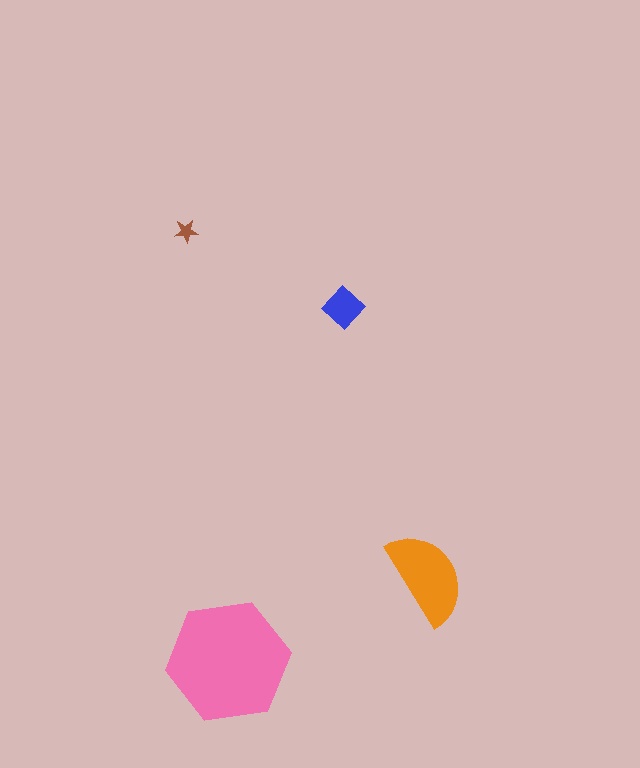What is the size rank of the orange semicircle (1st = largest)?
2nd.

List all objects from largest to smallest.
The pink hexagon, the orange semicircle, the blue diamond, the brown star.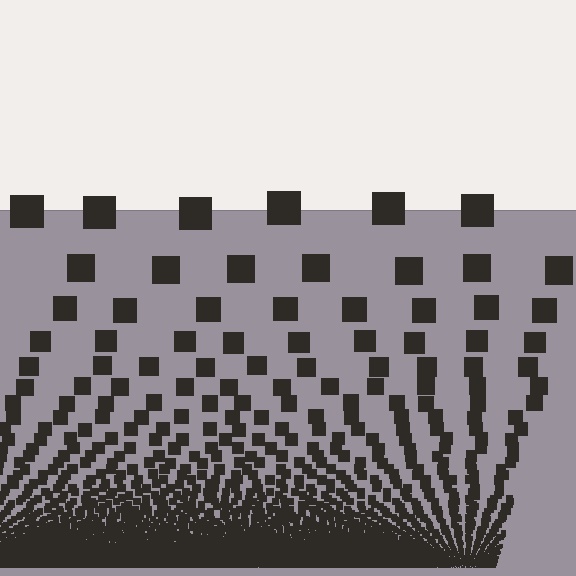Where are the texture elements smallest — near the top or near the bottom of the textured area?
Near the bottom.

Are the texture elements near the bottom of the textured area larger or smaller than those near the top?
Smaller. The gradient is inverted — elements near the bottom are smaller and denser.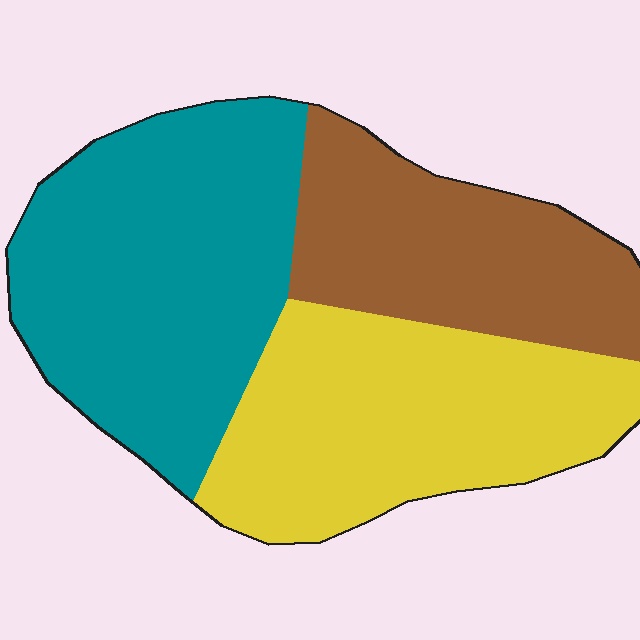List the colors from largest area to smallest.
From largest to smallest: teal, yellow, brown.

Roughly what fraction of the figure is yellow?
Yellow covers around 35% of the figure.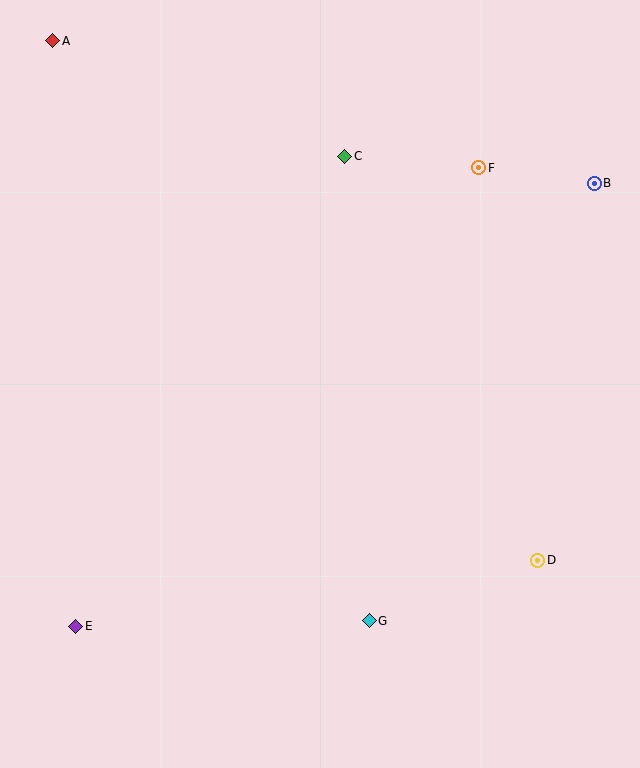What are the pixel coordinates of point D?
Point D is at (538, 560).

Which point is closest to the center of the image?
Point C at (345, 156) is closest to the center.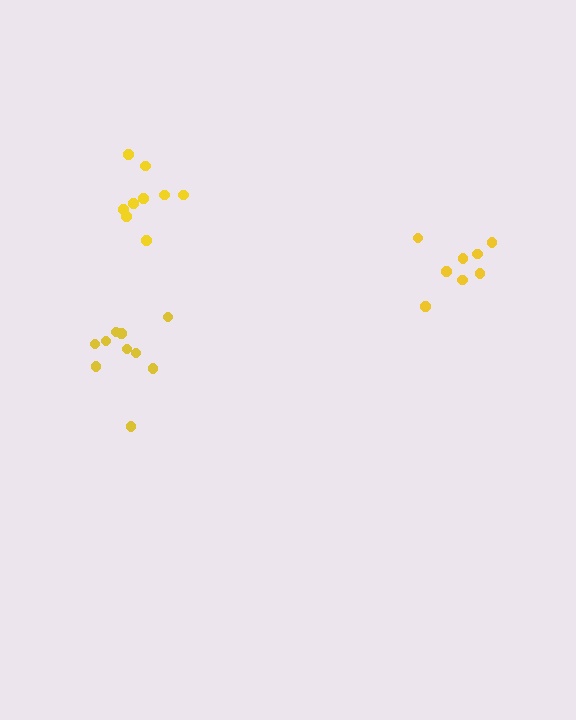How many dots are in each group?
Group 1: 8 dots, Group 2: 9 dots, Group 3: 10 dots (27 total).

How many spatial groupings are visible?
There are 3 spatial groupings.